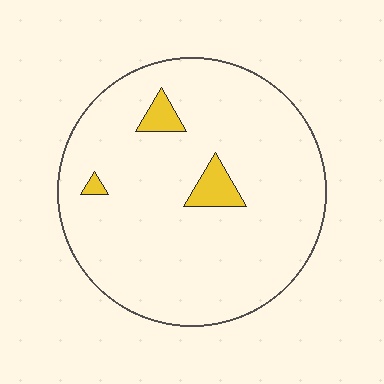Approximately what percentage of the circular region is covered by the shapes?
Approximately 5%.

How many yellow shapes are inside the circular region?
3.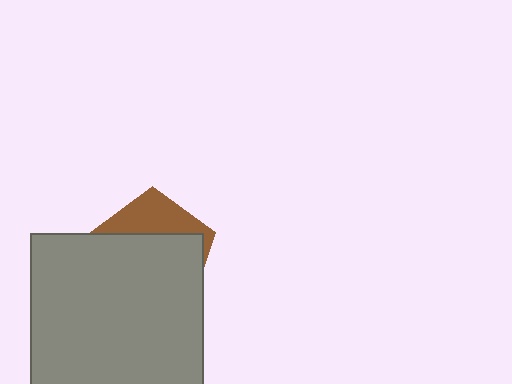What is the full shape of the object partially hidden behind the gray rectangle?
The partially hidden object is a brown pentagon.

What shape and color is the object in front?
The object in front is a gray rectangle.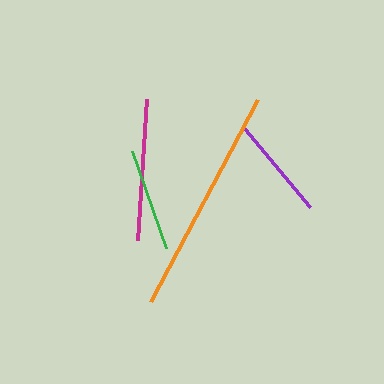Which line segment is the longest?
The orange line is the longest at approximately 228 pixels.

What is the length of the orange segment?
The orange segment is approximately 228 pixels long.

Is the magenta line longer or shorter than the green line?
The magenta line is longer than the green line.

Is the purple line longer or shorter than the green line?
The purple line is longer than the green line.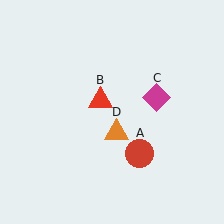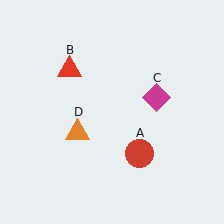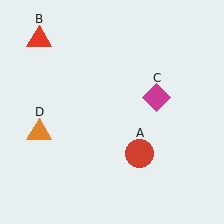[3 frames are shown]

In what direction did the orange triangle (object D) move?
The orange triangle (object D) moved left.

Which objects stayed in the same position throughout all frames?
Red circle (object A) and magenta diamond (object C) remained stationary.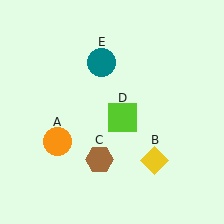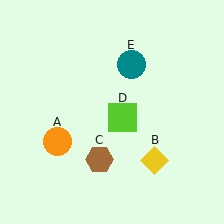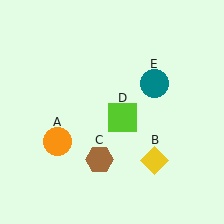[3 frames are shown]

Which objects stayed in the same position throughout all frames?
Orange circle (object A) and yellow diamond (object B) and brown hexagon (object C) and lime square (object D) remained stationary.